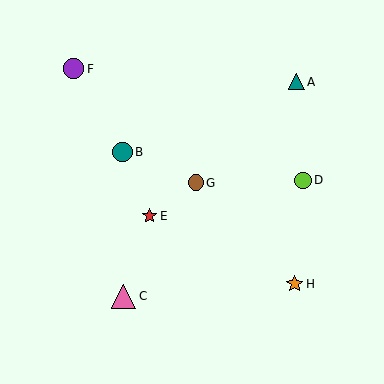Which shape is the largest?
The pink triangle (labeled C) is the largest.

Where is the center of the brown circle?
The center of the brown circle is at (196, 183).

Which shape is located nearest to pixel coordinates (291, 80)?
The teal triangle (labeled A) at (296, 82) is nearest to that location.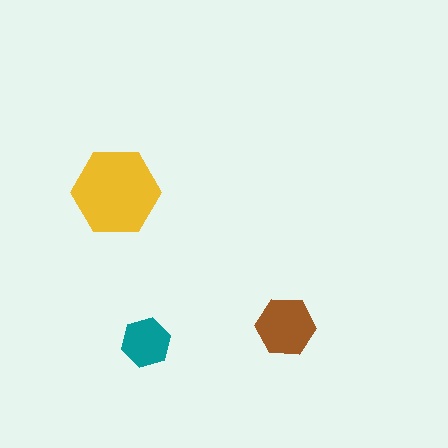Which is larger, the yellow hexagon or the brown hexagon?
The yellow one.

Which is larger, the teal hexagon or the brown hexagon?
The brown one.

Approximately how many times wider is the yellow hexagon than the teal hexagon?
About 2 times wider.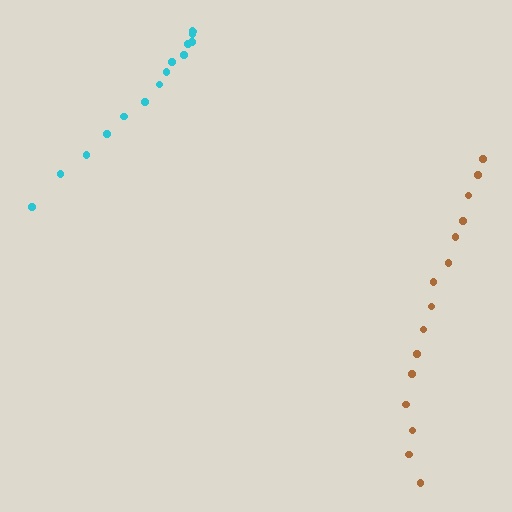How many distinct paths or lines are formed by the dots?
There are 2 distinct paths.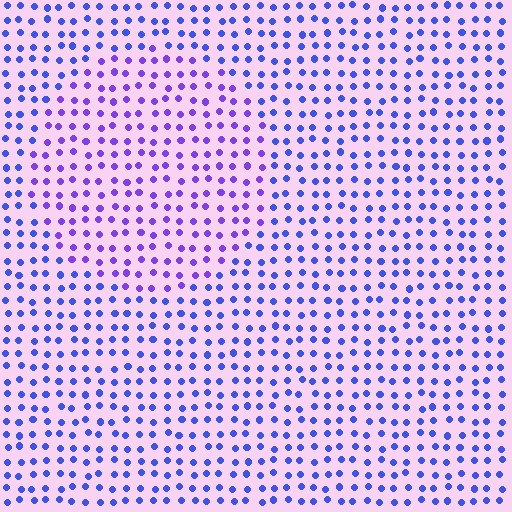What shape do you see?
I see a circle.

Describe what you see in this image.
The image is filled with small blue elements in a uniform arrangement. A circle-shaped region is visible where the elements are tinted to a slightly different hue, forming a subtle color boundary.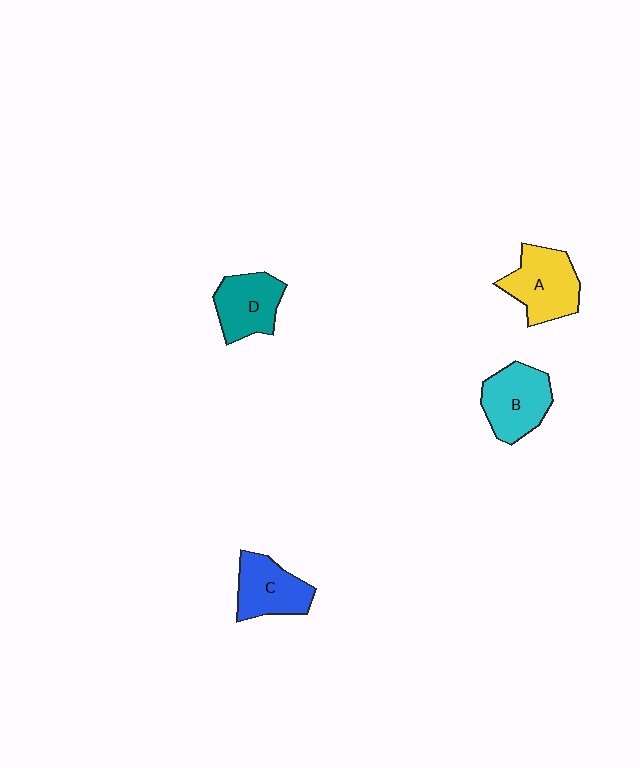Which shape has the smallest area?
Shape C (blue).